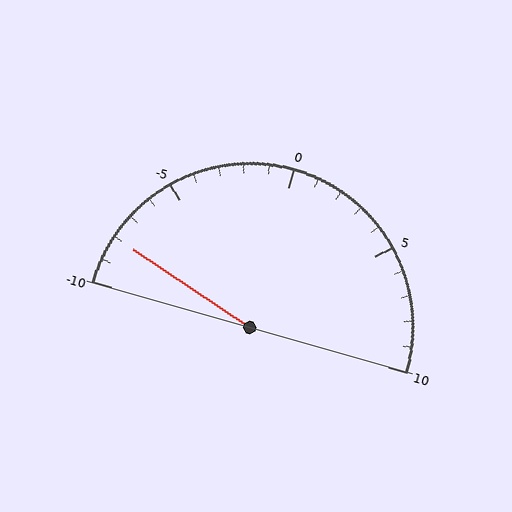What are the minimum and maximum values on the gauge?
The gauge ranges from -10 to 10.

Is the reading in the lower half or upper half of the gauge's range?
The reading is in the lower half of the range (-10 to 10).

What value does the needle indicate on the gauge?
The needle indicates approximately -8.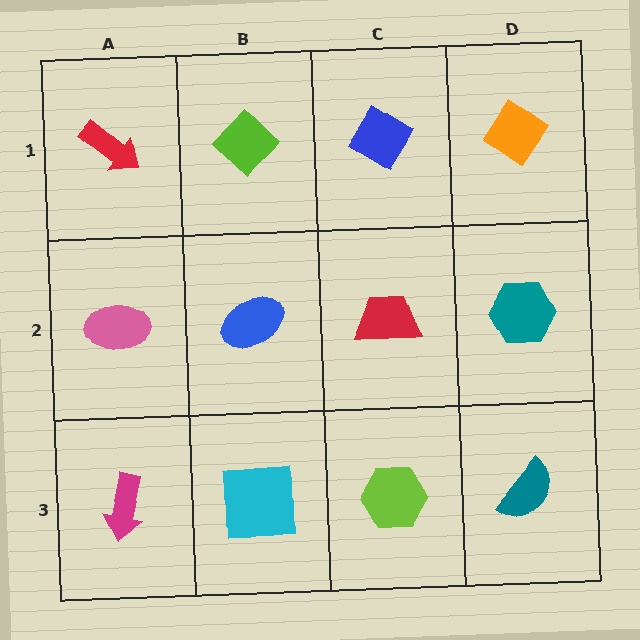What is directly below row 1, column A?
A pink ellipse.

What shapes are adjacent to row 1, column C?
A red trapezoid (row 2, column C), a lime diamond (row 1, column B), an orange diamond (row 1, column D).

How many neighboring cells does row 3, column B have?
3.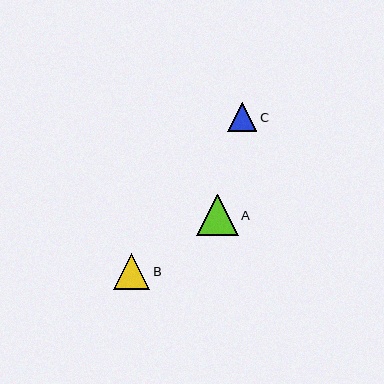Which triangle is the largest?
Triangle A is the largest with a size of approximately 41 pixels.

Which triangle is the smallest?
Triangle C is the smallest with a size of approximately 29 pixels.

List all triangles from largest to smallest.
From largest to smallest: A, B, C.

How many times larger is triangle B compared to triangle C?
Triangle B is approximately 1.2 times the size of triangle C.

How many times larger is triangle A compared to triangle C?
Triangle A is approximately 1.4 times the size of triangle C.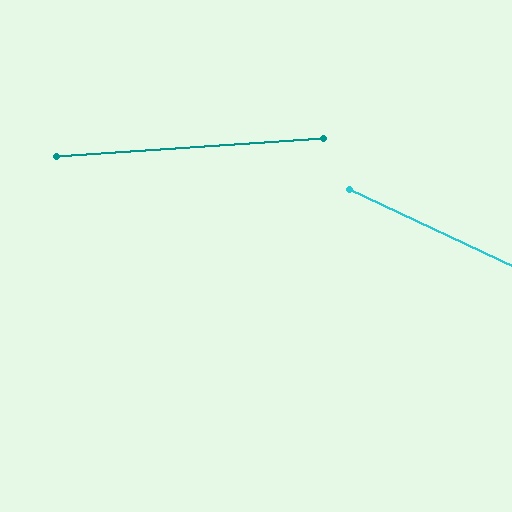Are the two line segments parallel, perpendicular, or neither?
Neither parallel nor perpendicular — they differ by about 29°.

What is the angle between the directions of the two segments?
Approximately 29 degrees.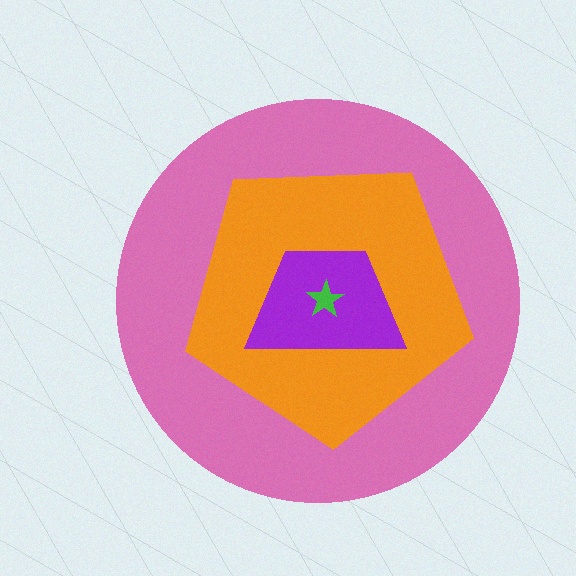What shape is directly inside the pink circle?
The orange pentagon.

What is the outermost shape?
The pink circle.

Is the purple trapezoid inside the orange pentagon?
Yes.